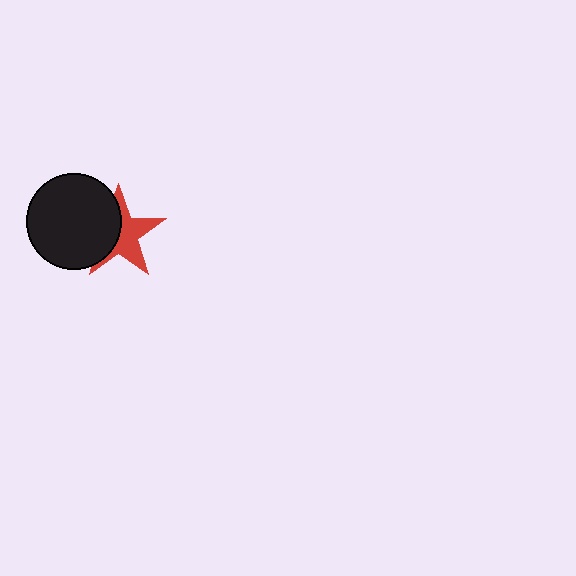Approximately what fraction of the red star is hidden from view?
Roughly 45% of the red star is hidden behind the black circle.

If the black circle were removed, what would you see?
You would see the complete red star.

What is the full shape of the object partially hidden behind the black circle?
The partially hidden object is a red star.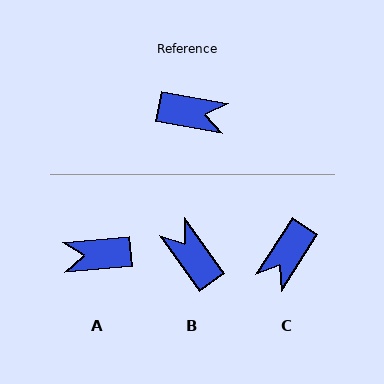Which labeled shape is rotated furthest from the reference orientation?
A, about 165 degrees away.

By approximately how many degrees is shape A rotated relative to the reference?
Approximately 165 degrees clockwise.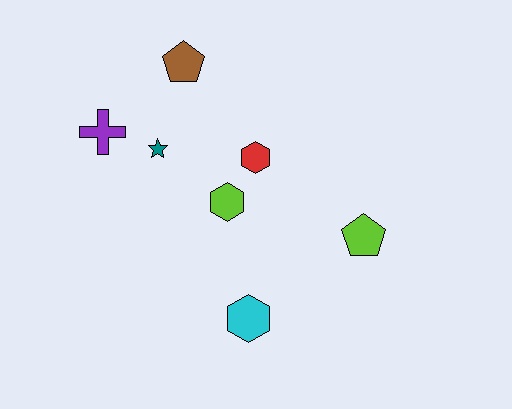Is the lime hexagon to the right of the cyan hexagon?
No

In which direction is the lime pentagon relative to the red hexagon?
The lime pentagon is to the right of the red hexagon.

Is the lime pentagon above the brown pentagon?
No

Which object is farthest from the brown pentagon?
The cyan hexagon is farthest from the brown pentagon.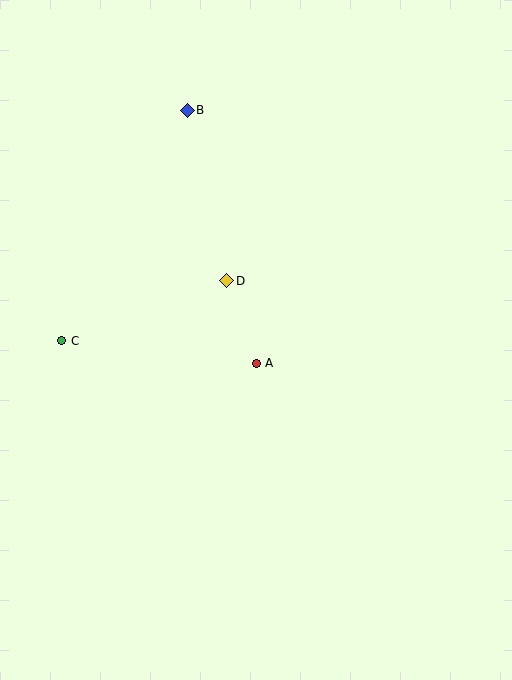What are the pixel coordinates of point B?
Point B is at (187, 110).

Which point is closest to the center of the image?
Point A at (256, 363) is closest to the center.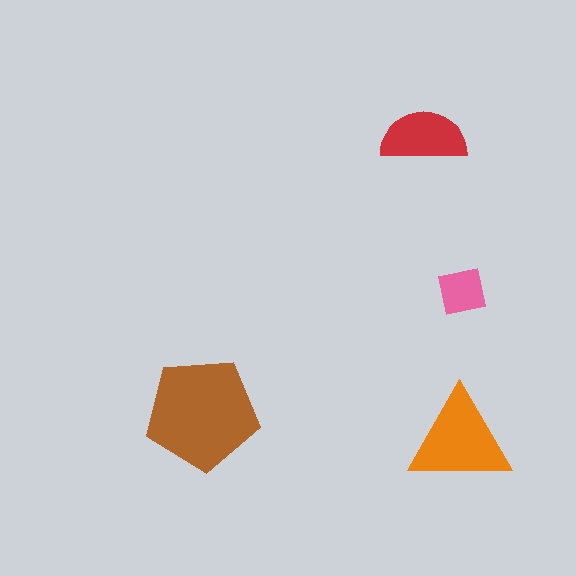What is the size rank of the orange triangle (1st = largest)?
2nd.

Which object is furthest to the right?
The pink square is rightmost.